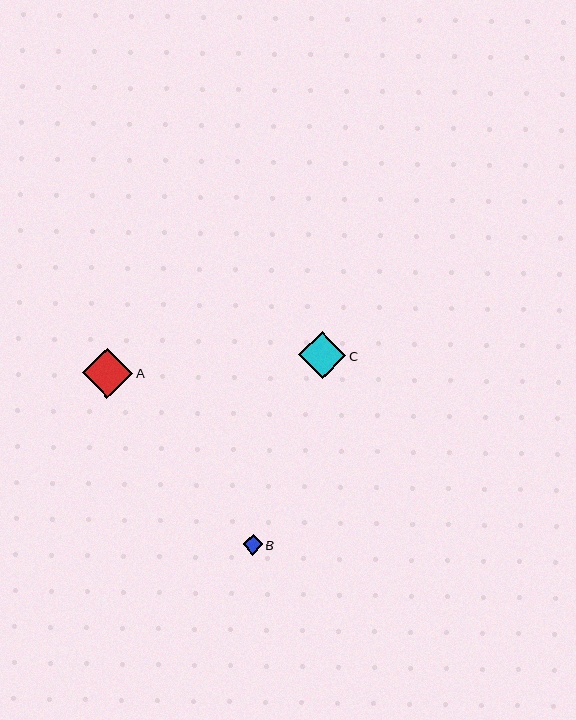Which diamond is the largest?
Diamond A is the largest with a size of approximately 50 pixels.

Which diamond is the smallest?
Diamond B is the smallest with a size of approximately 20 pixels.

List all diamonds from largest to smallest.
From largest to smallest: A, C, B.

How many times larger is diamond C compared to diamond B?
Diamond C is approximately 2.3 times the size of diamond B.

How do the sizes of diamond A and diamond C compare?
Diamond A and diamond C are approximately the same size.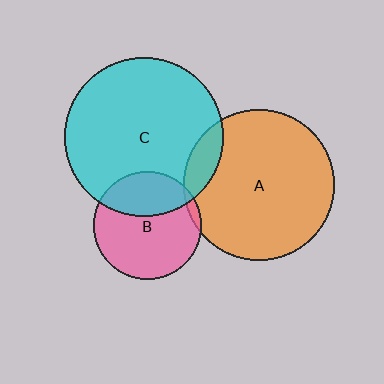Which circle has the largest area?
Circle C (cyan).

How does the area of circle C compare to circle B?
Approximately 2.2 times.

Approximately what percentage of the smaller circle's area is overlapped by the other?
Approximately 5%.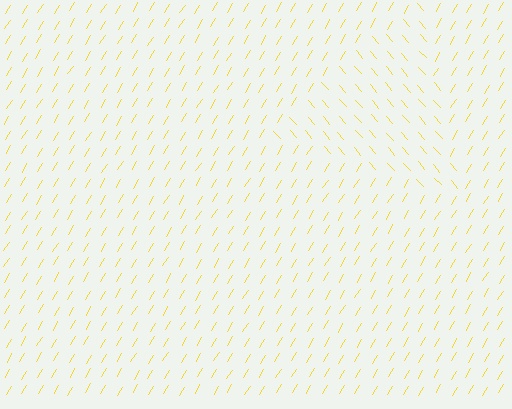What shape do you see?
I see a triangle.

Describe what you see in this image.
The image is filled with small yellow line segments. A triangle region in the image has lines oriented differently from the surrounding lines, creating a visible texture boundary.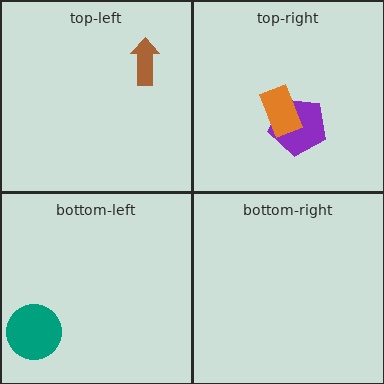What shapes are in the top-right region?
The purple pentagon, the orange rectangle.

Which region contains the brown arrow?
The top-left region.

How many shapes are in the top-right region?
2.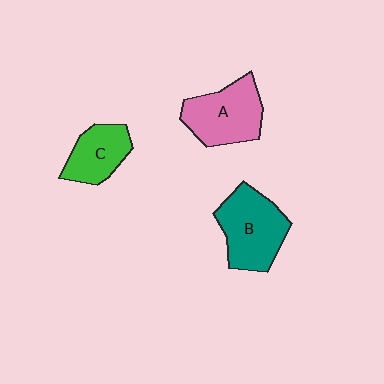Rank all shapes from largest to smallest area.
From largest to smallest: B (teal), A (pink), C (green).